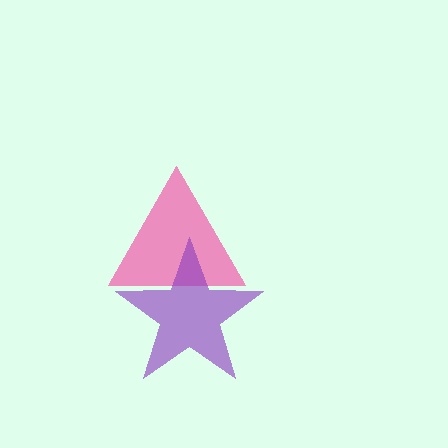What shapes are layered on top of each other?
The layered shapes are: a pink triangle, a purple star.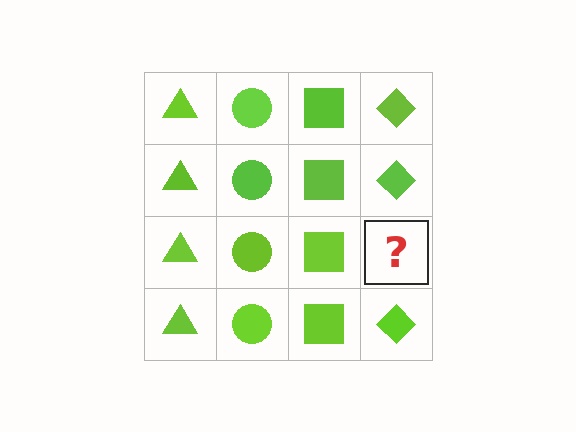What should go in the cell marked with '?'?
The missing cell should contain a lime diamond.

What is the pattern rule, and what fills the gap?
The rule is that each column has a consistent shape. The gap should be filled with a lime diamond.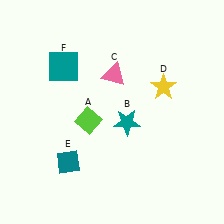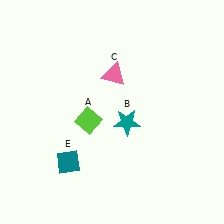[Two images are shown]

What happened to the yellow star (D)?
The yellow star (D) was removed in Image 2. It was in the top-right area of Image 1.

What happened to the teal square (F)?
The teal square (F) was removed in Image 2. It was in the top-left area of Image 1.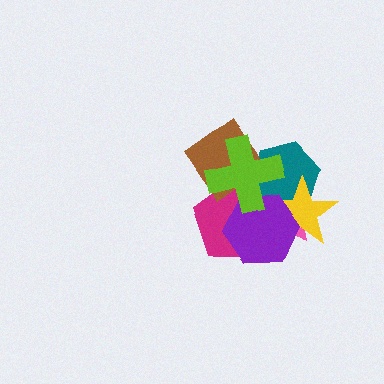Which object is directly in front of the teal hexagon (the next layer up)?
The yellow star is directly in front of the teal hexagon.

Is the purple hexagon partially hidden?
Yes, it is partially covered by another shape.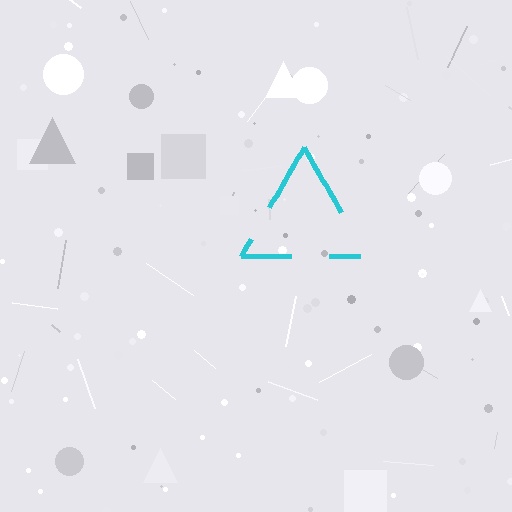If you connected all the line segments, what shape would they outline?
They would outline a triangle.